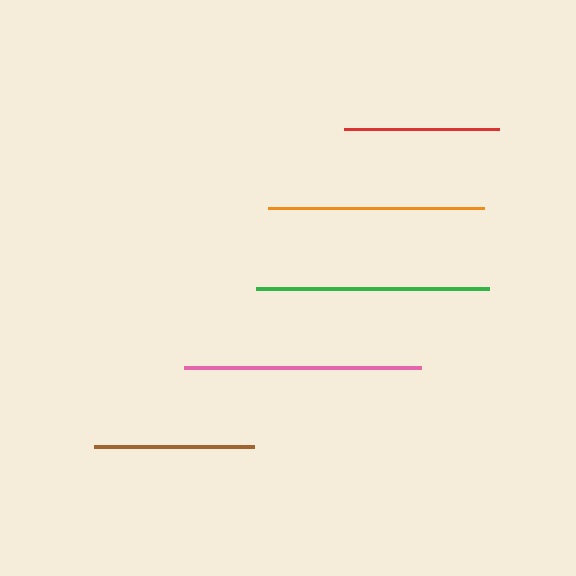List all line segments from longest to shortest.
From longest to shortest: pink, green, orange, brown, red.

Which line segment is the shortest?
The red line is the shortest at approximately 156 pixels.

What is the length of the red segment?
The red segment is approximately 156 pixels long.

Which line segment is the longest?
The pink line is the longest at approximately 237 pixels.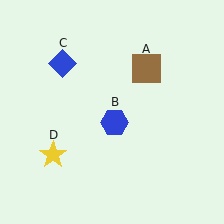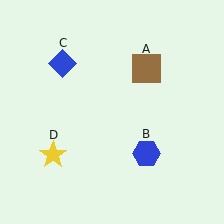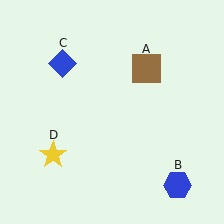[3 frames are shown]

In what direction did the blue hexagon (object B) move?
The blue hexagon (object B) moved down and to the right.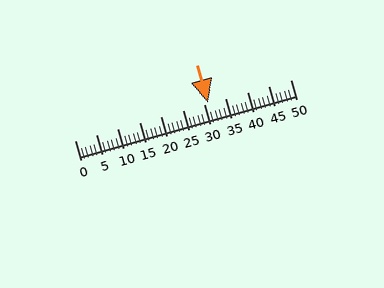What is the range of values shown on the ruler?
The ruler shows values from 0 to 50.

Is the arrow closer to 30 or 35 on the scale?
The arrow is closer to 30.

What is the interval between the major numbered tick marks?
The major tick marks are spaced 5 units apart.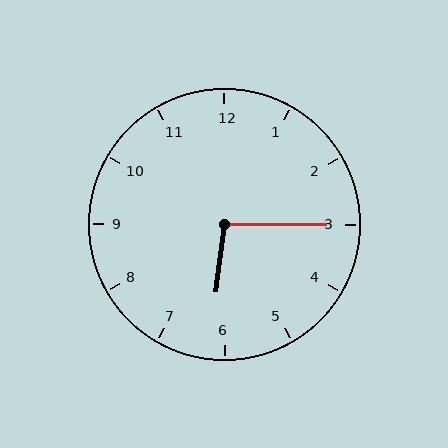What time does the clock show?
6:15.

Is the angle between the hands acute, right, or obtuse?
It is obtuse.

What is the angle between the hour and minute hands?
Approximately 98 degrees.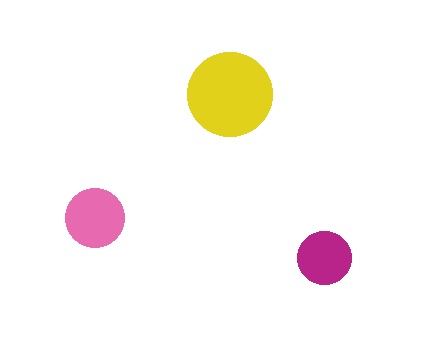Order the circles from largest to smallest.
the yellow one, the pink one, the magenta one.